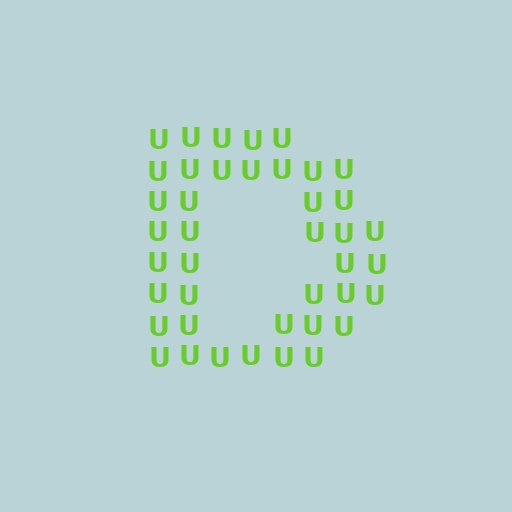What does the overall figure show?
The overall figure shows the letter D.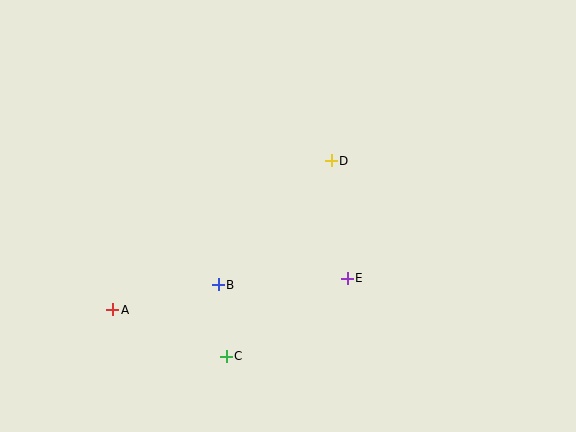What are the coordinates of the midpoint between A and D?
The midpoint between A and D is at (222, 235).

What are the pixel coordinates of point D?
Point D is at (331, 161).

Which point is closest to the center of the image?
Point D at (331, 161) is closest to the center.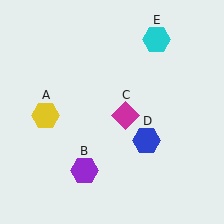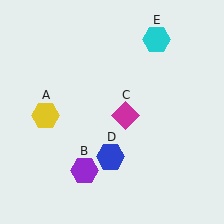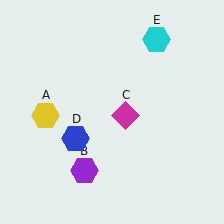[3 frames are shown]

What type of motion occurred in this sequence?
The blue hexagon (object D) rotated clockwise around the center of the scene.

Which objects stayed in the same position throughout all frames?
Yellow hexagon (object A) and purple hexagon (object B) and magenta diamond (object C) and cyan hexagon (object E) remained stationary.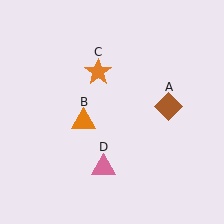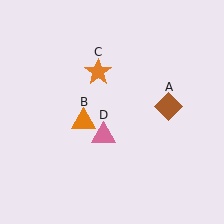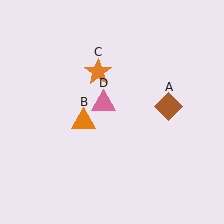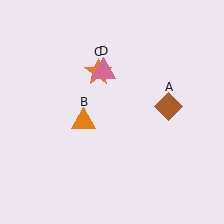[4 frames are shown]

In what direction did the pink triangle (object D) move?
The pink triangle (object D) moved up.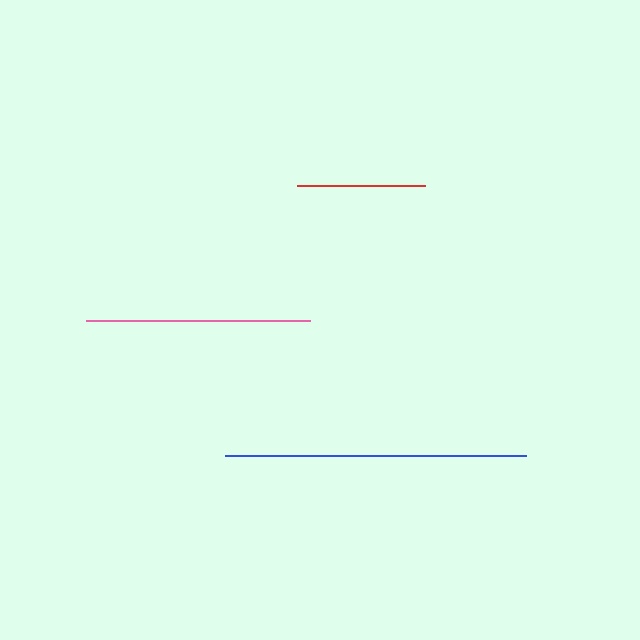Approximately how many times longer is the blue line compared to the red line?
The blue line is approximately 2.3 times the length of the red line.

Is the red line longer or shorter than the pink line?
The pink line is longer than the red line.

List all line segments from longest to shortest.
From longest to shortest: blue, pink, red.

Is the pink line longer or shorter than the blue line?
The blue line is longer than the pink line.